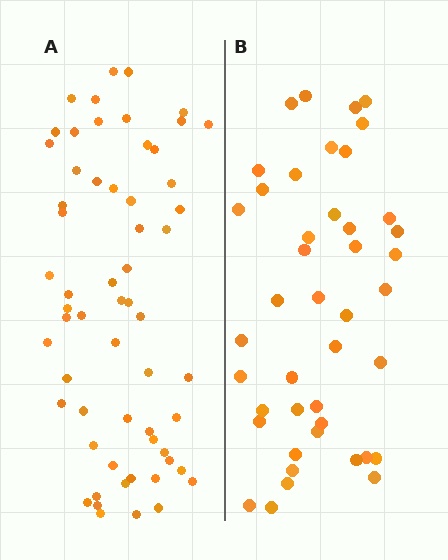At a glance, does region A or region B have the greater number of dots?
Region A (the left region) has more dots.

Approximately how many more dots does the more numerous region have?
Region A has approximately 15 more dots than region B.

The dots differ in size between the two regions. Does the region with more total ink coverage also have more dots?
No. Region B has more total ink coverage because its dots are larger, but region A actually contains more individual dots. Total area can be misleading — the number of items is what matters here.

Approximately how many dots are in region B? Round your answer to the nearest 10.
About 40 dots. (The exact count is 43, which rounds to 40.)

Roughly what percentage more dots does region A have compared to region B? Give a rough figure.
About 40% more.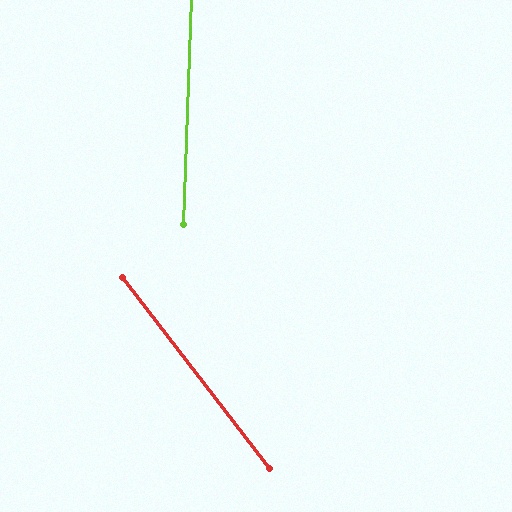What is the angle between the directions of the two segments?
Approximately 40 degrees.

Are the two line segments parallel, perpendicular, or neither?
Neither parallel nor perpendicular — they differ by about 40°.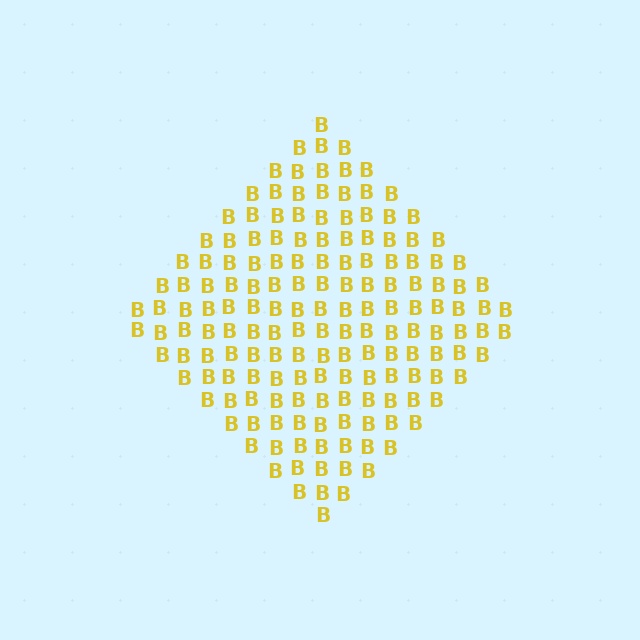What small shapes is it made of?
It is made of small letter B's.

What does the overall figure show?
The overall figure shows a diamond.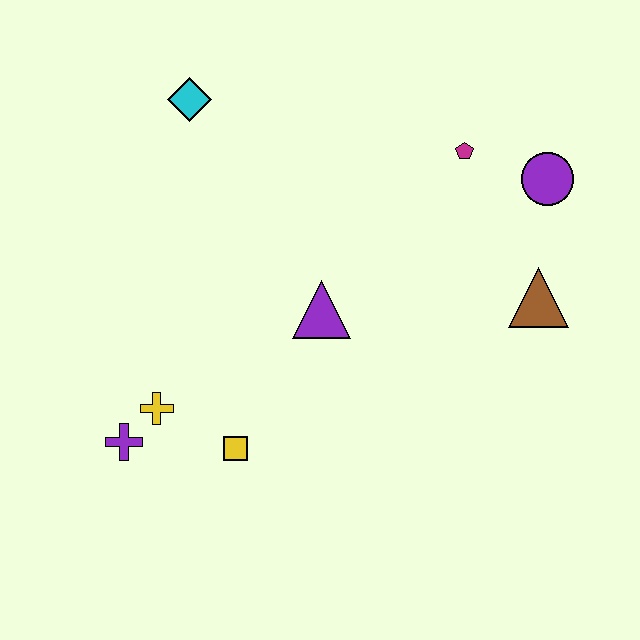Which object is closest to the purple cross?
The yellow cross is closest to the purple cross.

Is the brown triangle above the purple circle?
No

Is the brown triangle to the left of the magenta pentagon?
No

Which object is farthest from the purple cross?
The purple circle is farthest from the purple cross.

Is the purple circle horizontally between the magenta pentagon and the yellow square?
No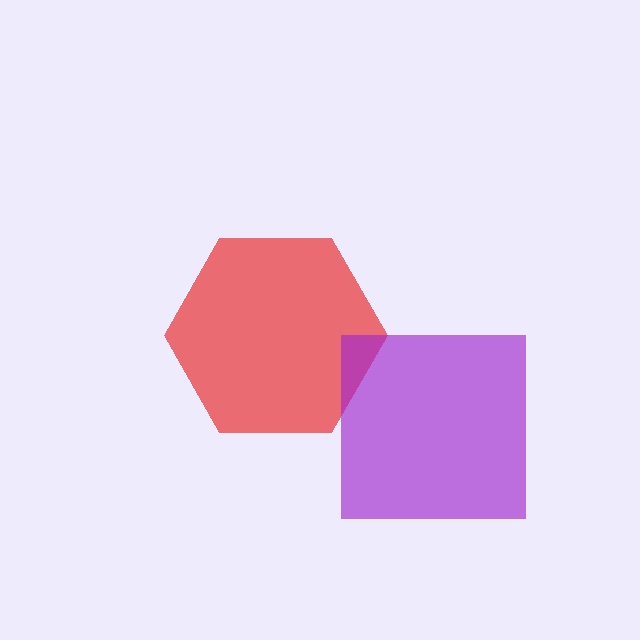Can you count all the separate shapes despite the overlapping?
Yes, there are 2 separate shapes.